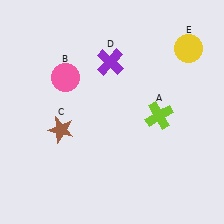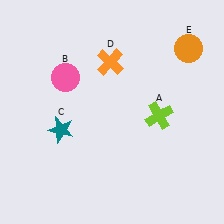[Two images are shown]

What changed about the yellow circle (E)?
In Image 1, E is yellow. In Image 2, it changed to orange.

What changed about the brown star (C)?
In Image 1, C is brown. In Image 2, it changed to teal.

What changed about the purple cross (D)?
In Image 1, D is purple. In Image 2, it changed to orange.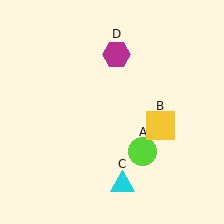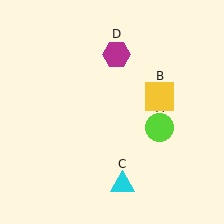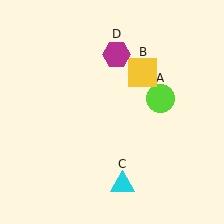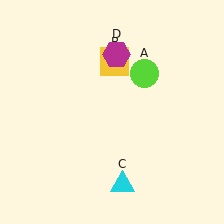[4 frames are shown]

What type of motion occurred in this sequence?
The lime circle (object A), yellow square (object B) rotated counterclockwise around the center of the scene.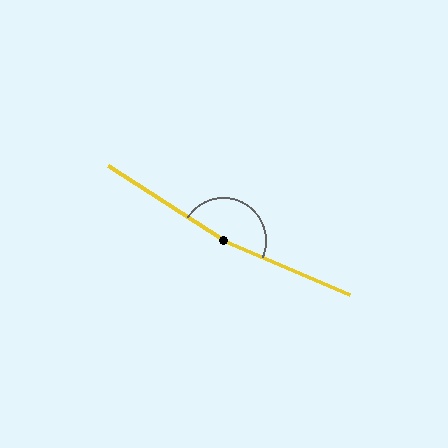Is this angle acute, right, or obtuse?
It is obtuse.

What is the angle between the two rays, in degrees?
Approximately 170 degrees.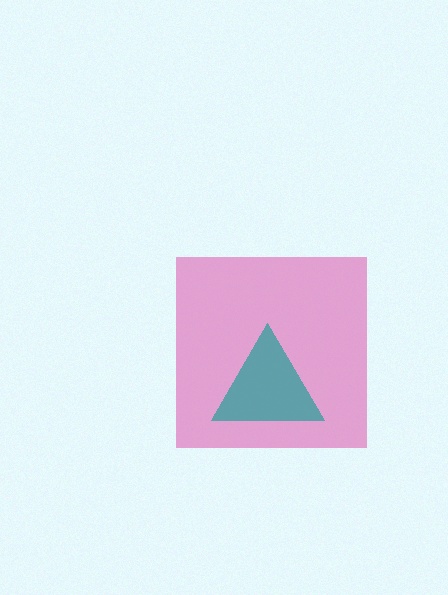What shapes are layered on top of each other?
The layered shapes are: a pink square, a teal triangle.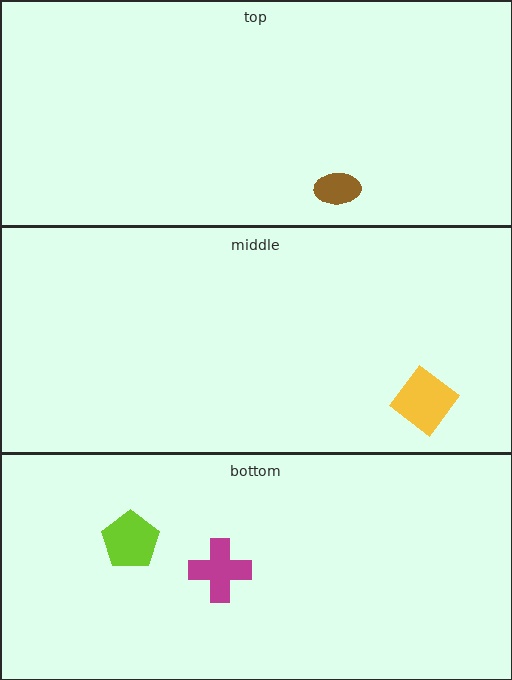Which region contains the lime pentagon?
The bottom region.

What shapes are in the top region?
The brown ellipse.